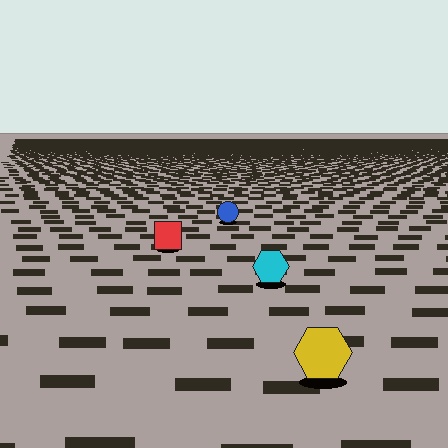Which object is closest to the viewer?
The yellow hexagon is closest. The texture marks near it are larger and more spread out.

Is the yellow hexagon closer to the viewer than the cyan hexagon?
Yes. The yellow hexagon is closer — you can tell from the texture gradient: the ground texture is coarser near it.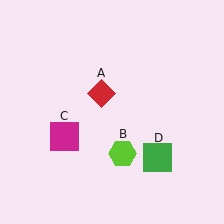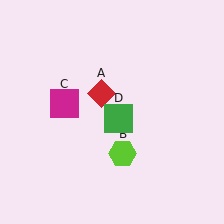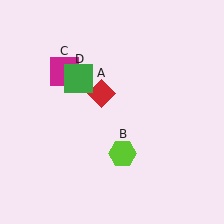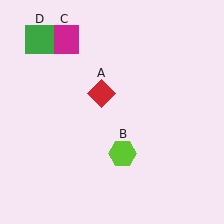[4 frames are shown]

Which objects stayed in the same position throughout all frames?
Red diamond (object A) and lime hexagon (object B) remained stationary.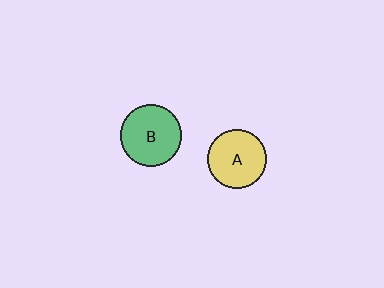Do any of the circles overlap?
No, none of the circles overlap.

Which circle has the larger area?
Circle B (green).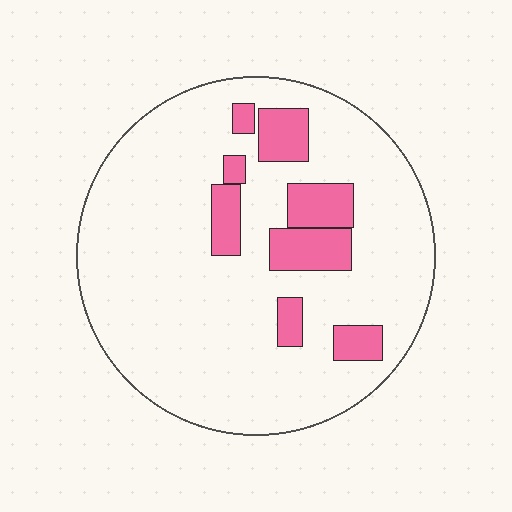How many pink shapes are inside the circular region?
8.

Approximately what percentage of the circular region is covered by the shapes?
Approximately 15%.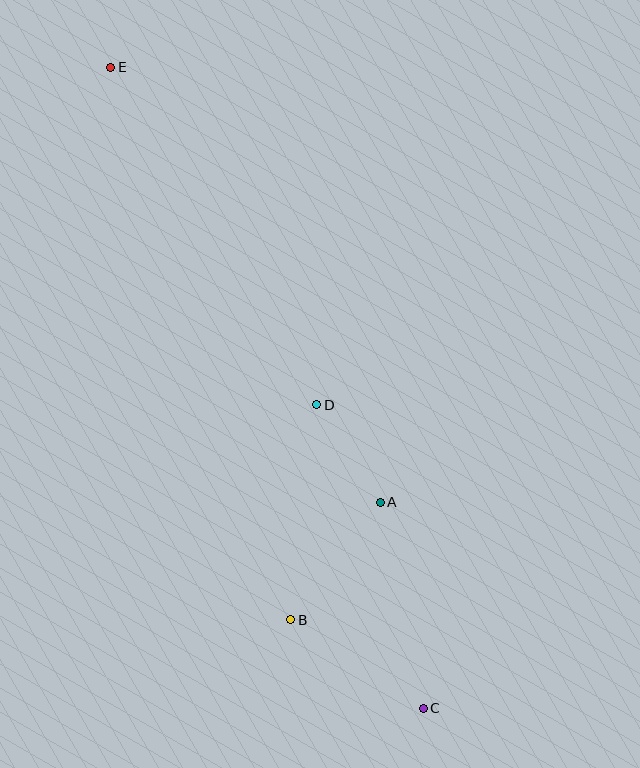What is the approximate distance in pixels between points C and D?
The distance between C and D is approximately 322 pixels.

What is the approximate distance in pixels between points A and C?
The distance between A and C is approximately 210 pixels.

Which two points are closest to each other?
Points A and D are closest to each other.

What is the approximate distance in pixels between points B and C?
The distance between B and C is approximately 159 pixels.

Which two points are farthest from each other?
Points C and E are farthest from each other.